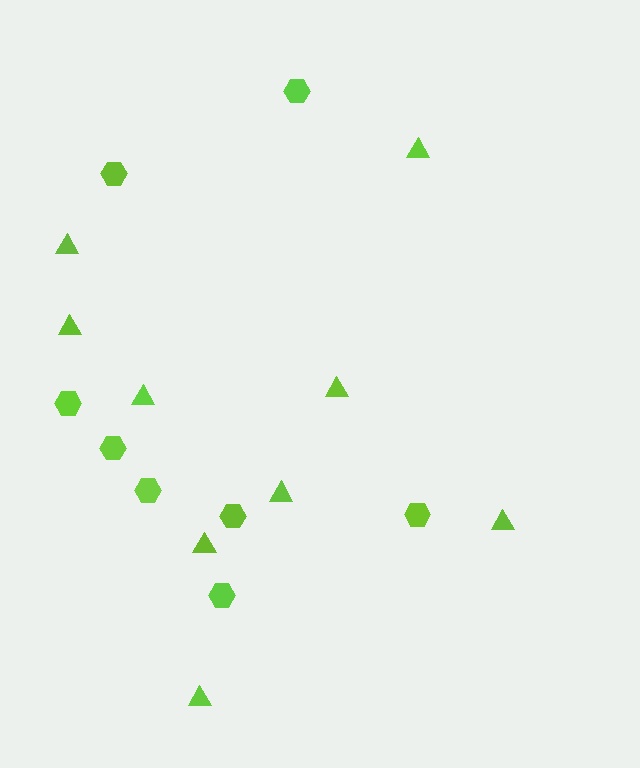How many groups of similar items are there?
There are 2 groups: one group of triangles (9) and one group of hexagons (8).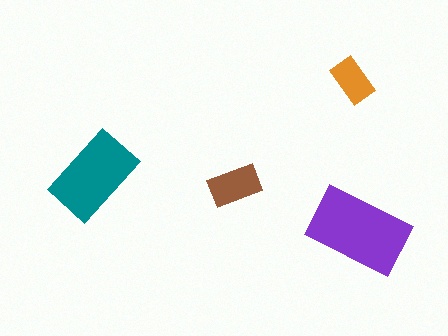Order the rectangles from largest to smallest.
the purple one, the teal one, the brown one, the orange one.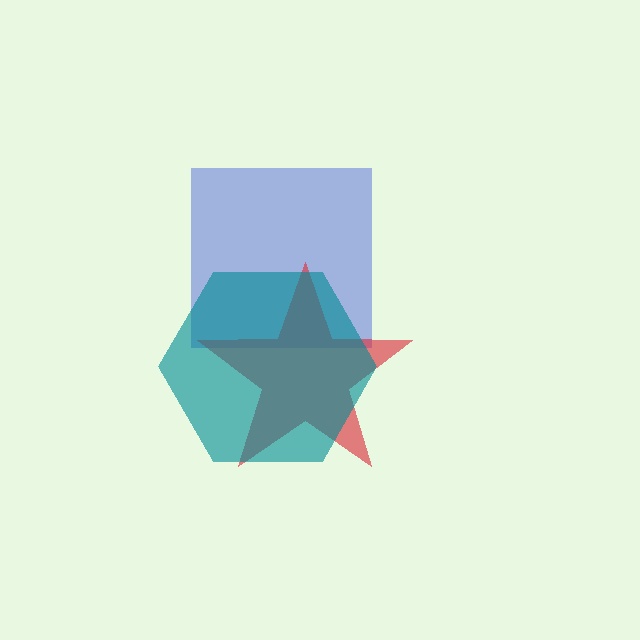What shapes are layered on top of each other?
The layered shapes are: a blue square, a red star, a teal hexagon.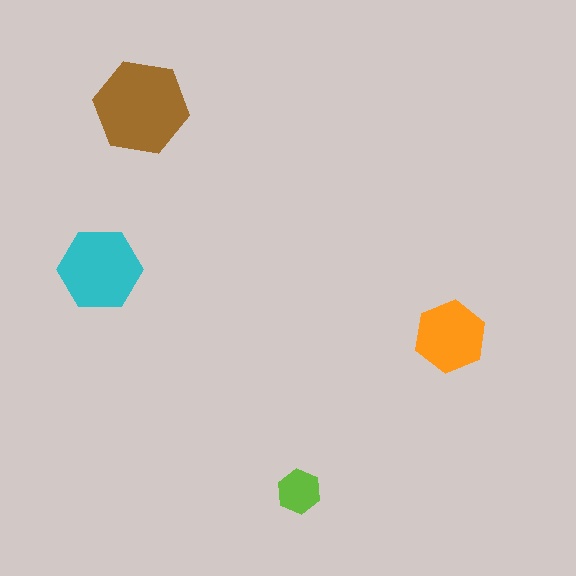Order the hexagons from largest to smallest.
the brown one, the cyan one, the orange one, the lime one.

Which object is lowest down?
The lime hexagon is bottommost.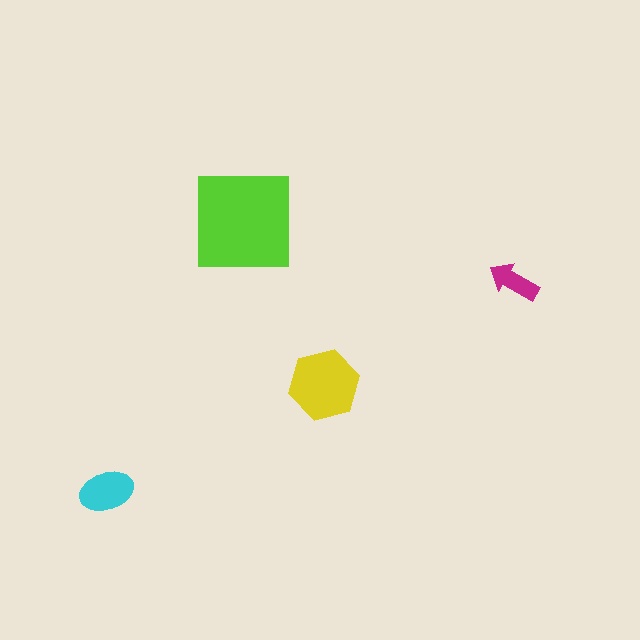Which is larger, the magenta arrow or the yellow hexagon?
The yellow hexagon.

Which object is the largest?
The lime square.